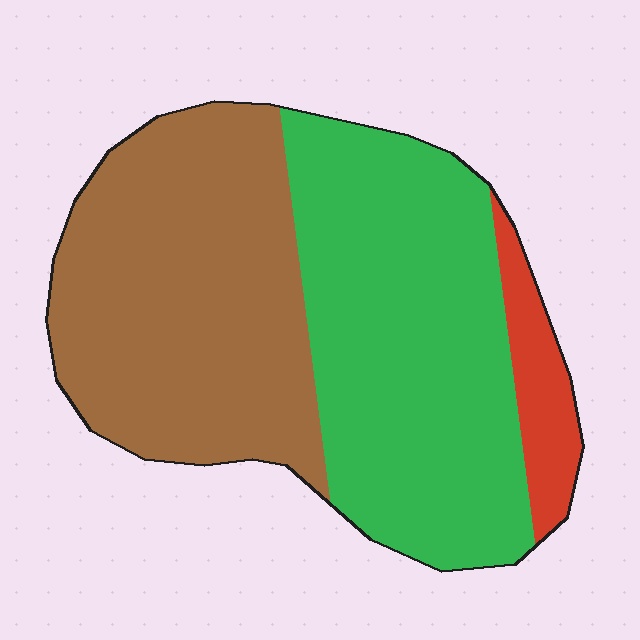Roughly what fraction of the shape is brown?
Brown takes up between a quarter and a half of the shape.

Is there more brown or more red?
Brown.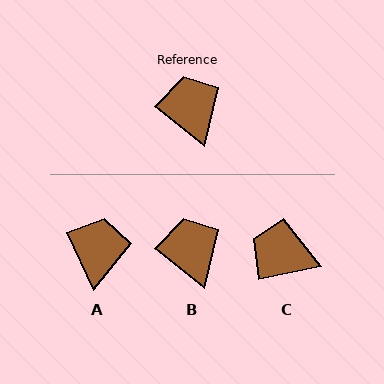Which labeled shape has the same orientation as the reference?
B.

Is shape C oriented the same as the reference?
No, it is off by about 51 degrees.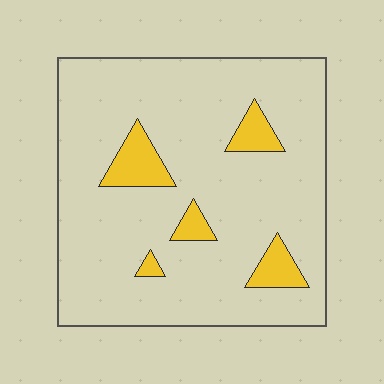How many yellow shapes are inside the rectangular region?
5.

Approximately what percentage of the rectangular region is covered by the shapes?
Approximately 10%.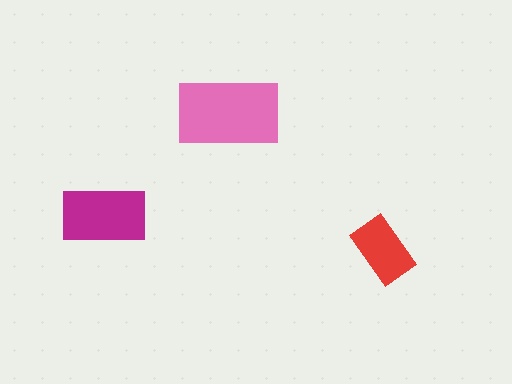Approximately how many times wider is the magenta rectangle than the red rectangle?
About 1.5 times wider.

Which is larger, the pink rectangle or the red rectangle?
The pink one.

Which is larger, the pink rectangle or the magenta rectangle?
The pink one.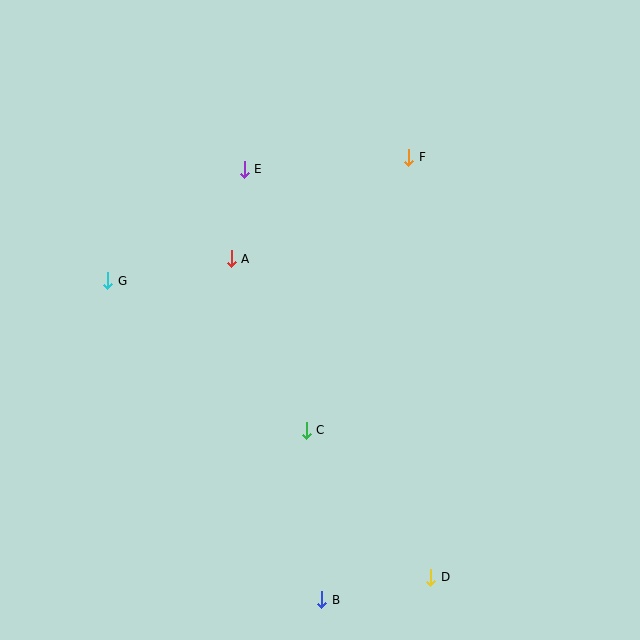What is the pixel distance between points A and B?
The distance between A and B is 353 pixels.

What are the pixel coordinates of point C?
Point C is at (306, 430).